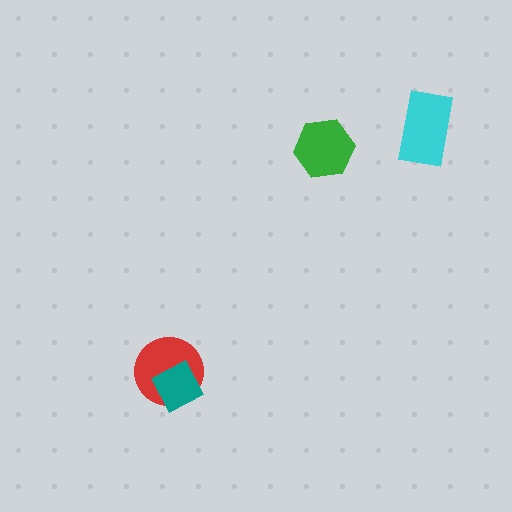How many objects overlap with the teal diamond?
1 object overlaps with the teal diamond.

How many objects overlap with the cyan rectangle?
0 objects overlap with the cyan rectangle.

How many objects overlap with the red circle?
1 object overlaps with the red circle.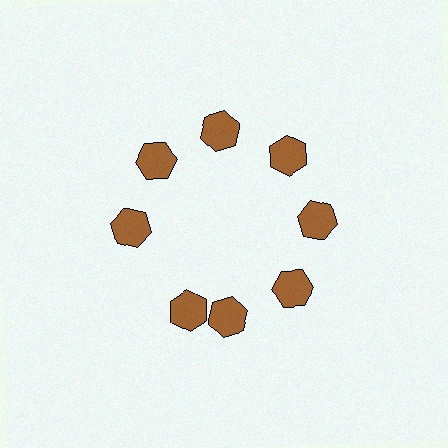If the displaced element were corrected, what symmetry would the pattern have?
It would have 8-fold rotational symmetry — the pattern would map onto itself every 45 degrees.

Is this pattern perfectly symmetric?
No. The 8 brown hexagons are arranged in a ring, but one element near the 8 o'clock position is rotated out of alignment along the ring, breaking the 8-fold rotational symmetry.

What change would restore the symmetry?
The symmetry would be restored by rotating it back into even spacing with its neighbors so that all 8 hexagons sit at equal angles and equal distance from the center.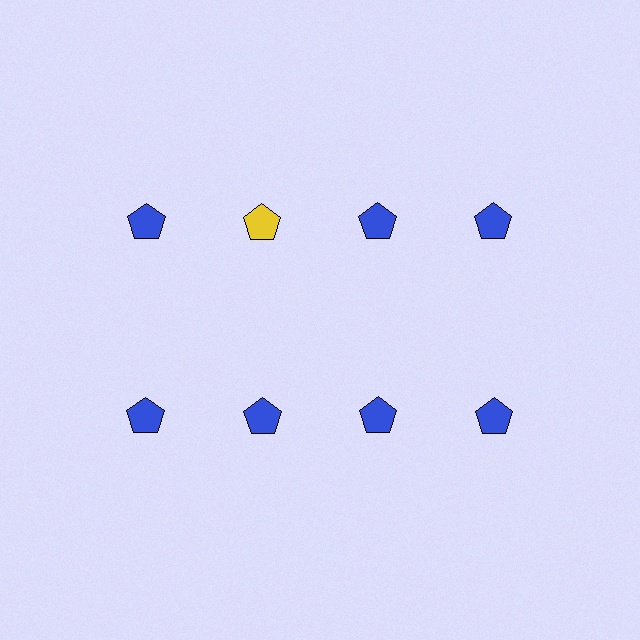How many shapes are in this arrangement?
There are 8 shapes arranged in a grid pattern.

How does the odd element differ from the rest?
It has a different color: yellow instead of blue.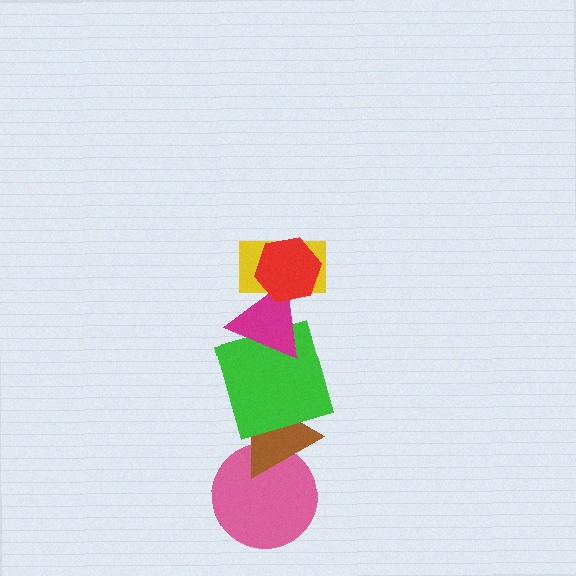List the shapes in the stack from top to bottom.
From top to bottom: the red hexagon, the yellow rectangle, the magenta triangle, the green square, the brown triangle, the pink circle.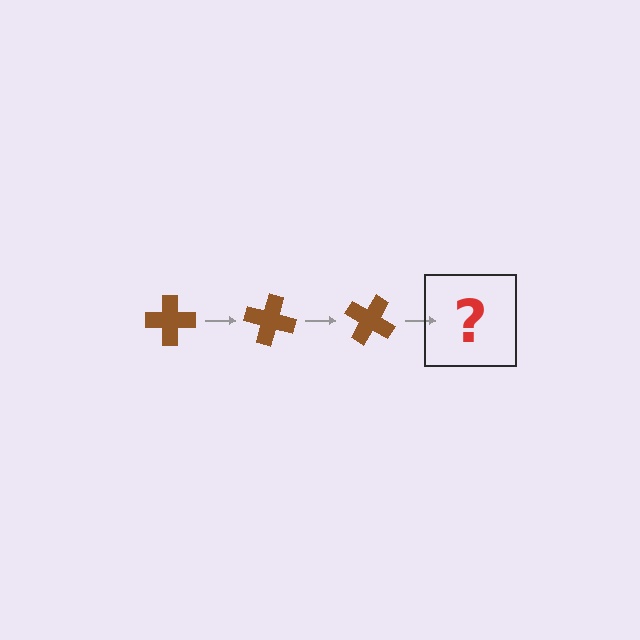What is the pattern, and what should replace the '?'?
The pattern is that the cross rotates 15 degrees each step. The '?' should be a brown cross rotated 45 degrees.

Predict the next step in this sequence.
The next step is a brown cross rotated 45 degrees.